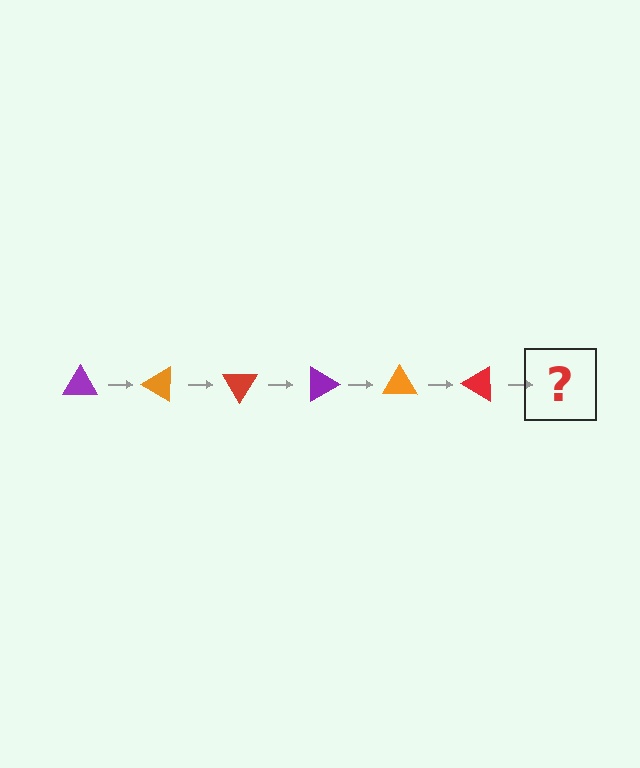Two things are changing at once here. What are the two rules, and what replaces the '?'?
The two rules are that it rotates 30 degrees each step and the color cycles through purple, orange, and red. The '?' should be a purple triangle, rotated 180 degrees from the start.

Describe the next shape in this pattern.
It should be a purple triangle, rotated 180 degrees from the start.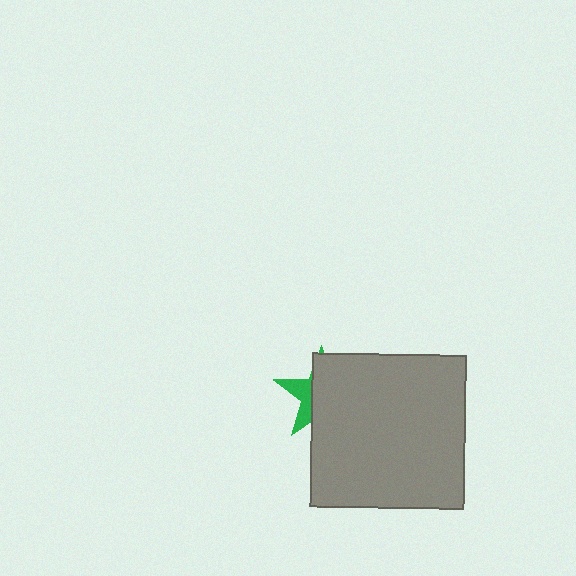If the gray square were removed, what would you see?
You would see the complete green star.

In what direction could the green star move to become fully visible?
The green star could move left. That would shift it out from behind the gray square entirely.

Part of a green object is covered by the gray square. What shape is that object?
It is a star.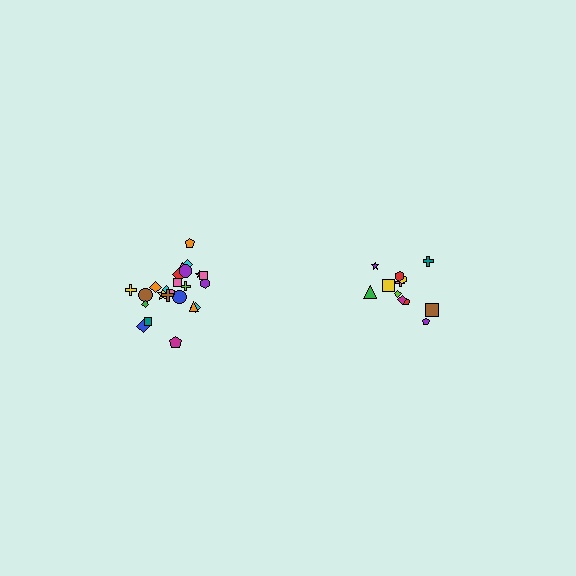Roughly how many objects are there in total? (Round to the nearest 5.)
Roughly 35 objects in total.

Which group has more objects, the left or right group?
The left group.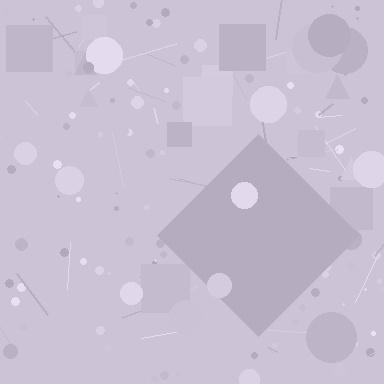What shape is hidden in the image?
A diamond is hidden in the image.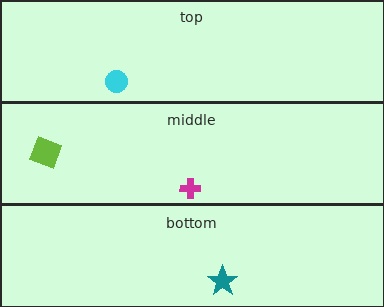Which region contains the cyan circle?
The top region.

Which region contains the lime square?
The middle region.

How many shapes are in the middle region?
2.